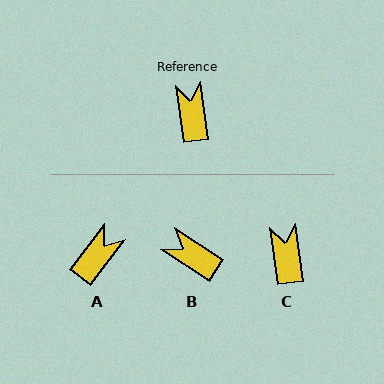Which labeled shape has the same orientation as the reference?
C.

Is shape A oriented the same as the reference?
No, it is off by about 45 degrees.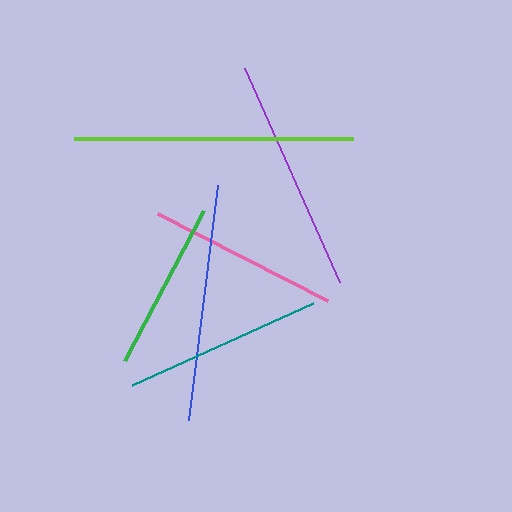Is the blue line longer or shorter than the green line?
The blue line is longer than the green line.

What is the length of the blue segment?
The blue segment is approximately 237 pixels long.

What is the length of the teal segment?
The teal segment is approximately 199 pixels long.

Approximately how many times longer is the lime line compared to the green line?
The lime line is approximately 1.6 times the length of the green line.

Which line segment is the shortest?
The green line is the shortest at approximately 170 pixels.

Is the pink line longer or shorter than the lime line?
The lime line is longer than the pink line.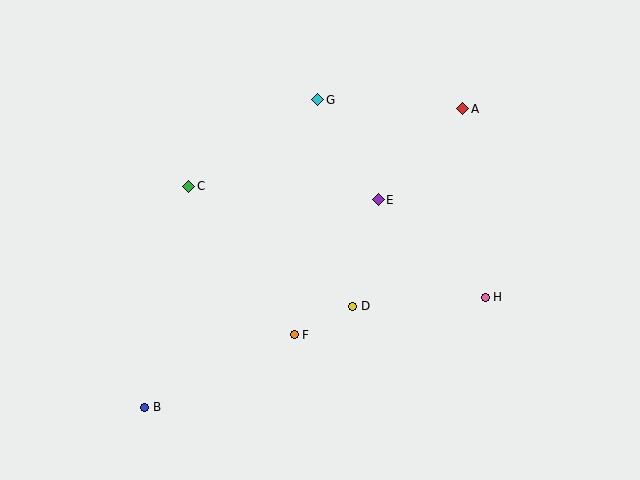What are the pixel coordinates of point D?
Point D is at (353, 306).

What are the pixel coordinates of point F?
Point F is at (294, 335).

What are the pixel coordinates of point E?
Point E is at (378, 200).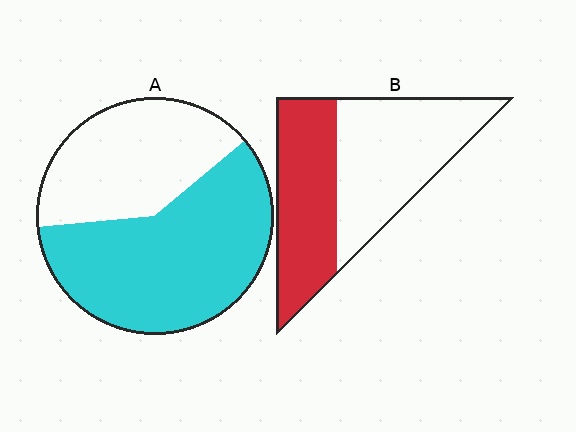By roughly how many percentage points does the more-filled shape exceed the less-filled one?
By roughly 15 percentage points (A over B).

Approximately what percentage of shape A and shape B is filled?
A is approximately 60% and B is approximately 45%.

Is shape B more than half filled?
No.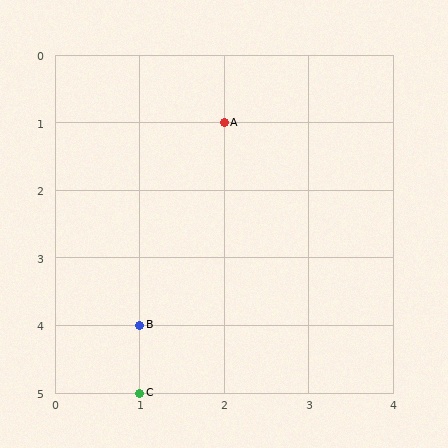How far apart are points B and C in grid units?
Points B and C are 1 row apart.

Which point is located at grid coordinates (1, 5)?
Point C is at (1, 5).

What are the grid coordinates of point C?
Point C is at grid coordinates (1, 5).